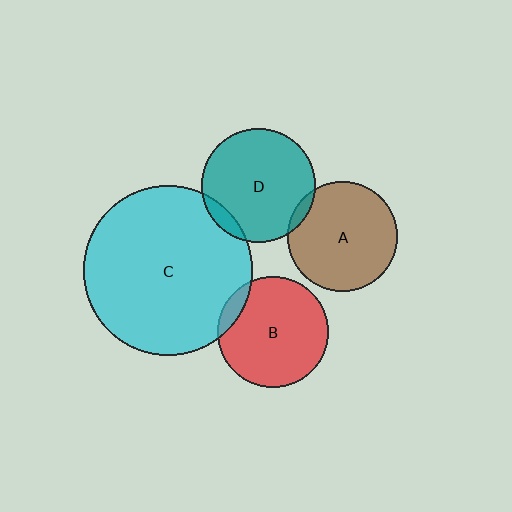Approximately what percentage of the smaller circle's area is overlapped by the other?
Approximately 10%.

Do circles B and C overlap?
Yes.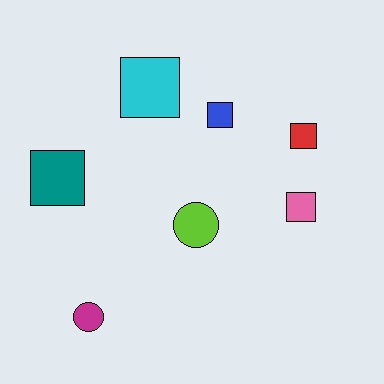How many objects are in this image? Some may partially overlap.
There are 7 objects.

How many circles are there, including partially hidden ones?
There are 2 circles.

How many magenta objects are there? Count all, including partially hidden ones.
There is 1 magenta object.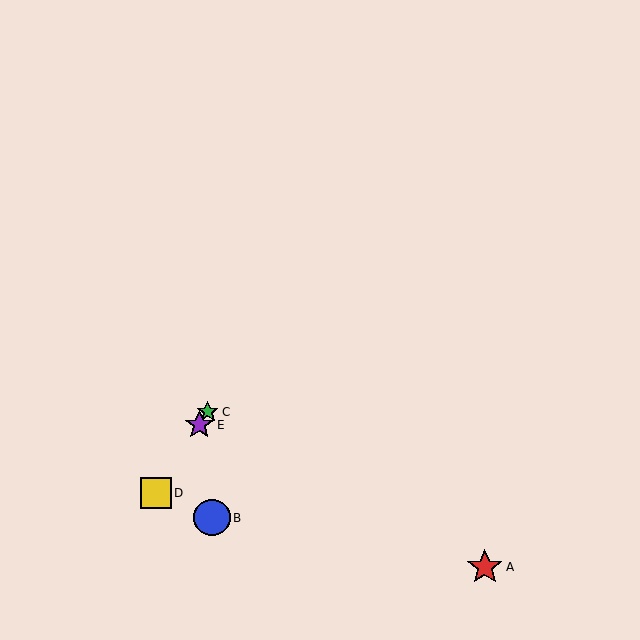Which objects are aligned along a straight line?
Objects C, D, E are aligned along a straight line.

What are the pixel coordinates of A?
Object A is at (485, 567).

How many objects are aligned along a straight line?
3 objects (C, D, E) are aligned along a straight line.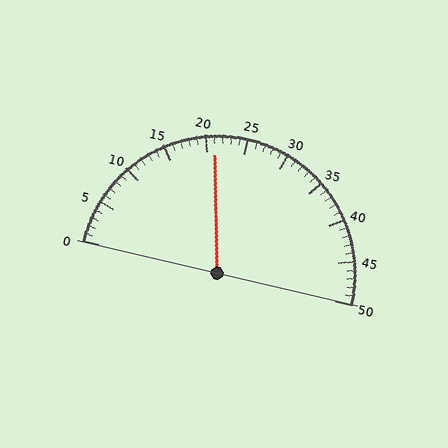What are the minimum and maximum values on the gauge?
The gauge ranges from 0 to 50.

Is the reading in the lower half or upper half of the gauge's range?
The reading is in the lower half of the range (0 to 50).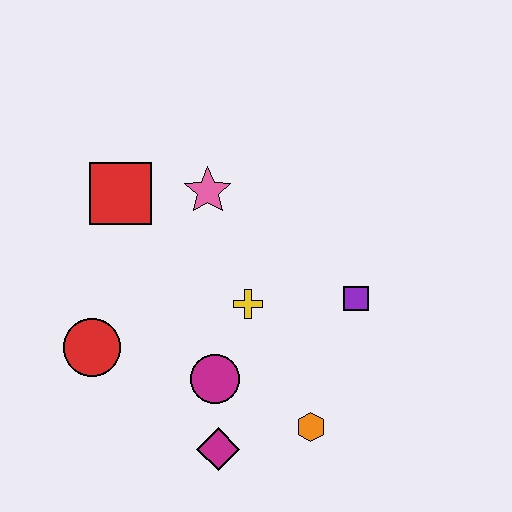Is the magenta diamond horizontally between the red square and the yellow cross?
Yes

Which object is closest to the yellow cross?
The magenta circle is closest to the yellow cross.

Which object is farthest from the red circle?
The purple square is farthest from the red circle.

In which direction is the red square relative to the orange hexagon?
The red square is above the orange hexagon.